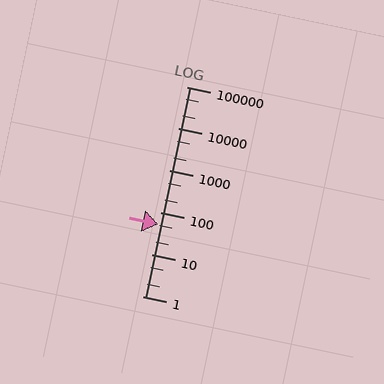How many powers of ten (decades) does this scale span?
The scale spans 5 decades, from 1 to 100000.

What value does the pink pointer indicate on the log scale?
The pointer indicates approximately 53.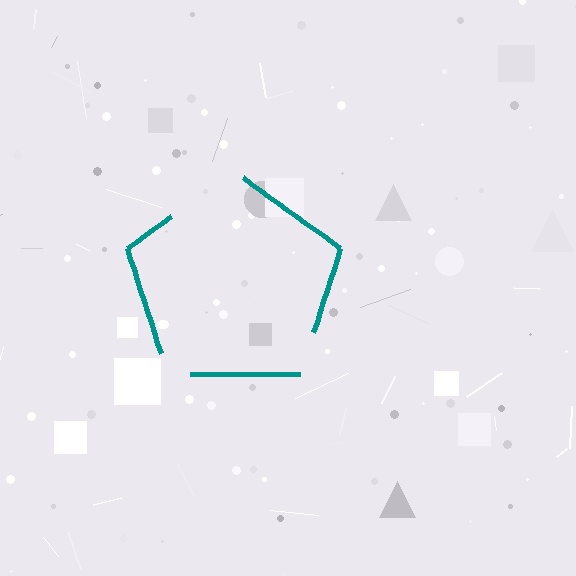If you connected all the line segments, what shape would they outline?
They would outline a pentagon.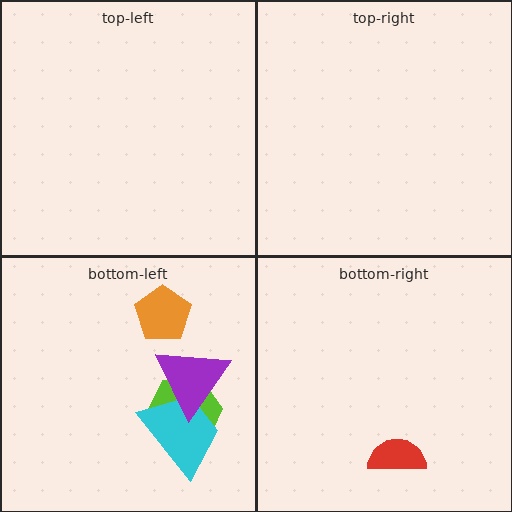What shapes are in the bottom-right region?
The red semicircle.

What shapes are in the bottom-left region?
The lime hexagon, the orange pentagon, the cyan trapezoid, the purple triangle.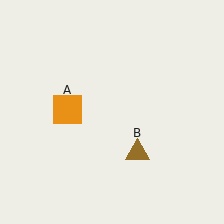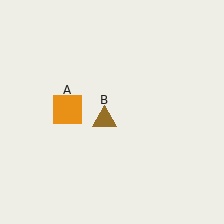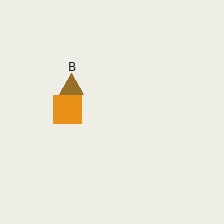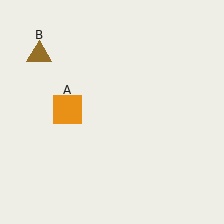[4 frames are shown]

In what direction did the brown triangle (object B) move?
The brown triangle (object B) moved up and to the left.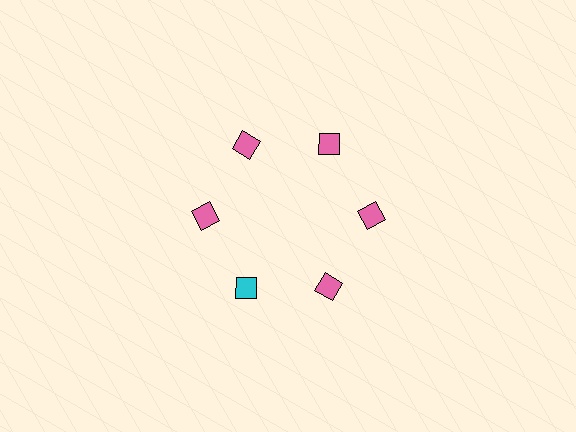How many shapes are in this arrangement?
There are 6 shapes arranged in a ring pattern.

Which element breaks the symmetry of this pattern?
The cyan diamond at roughly the 7 o'clock position breaks the symmetry. All other shapes are pink diamonds.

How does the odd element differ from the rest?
It has a different color: cyan instead of pink.